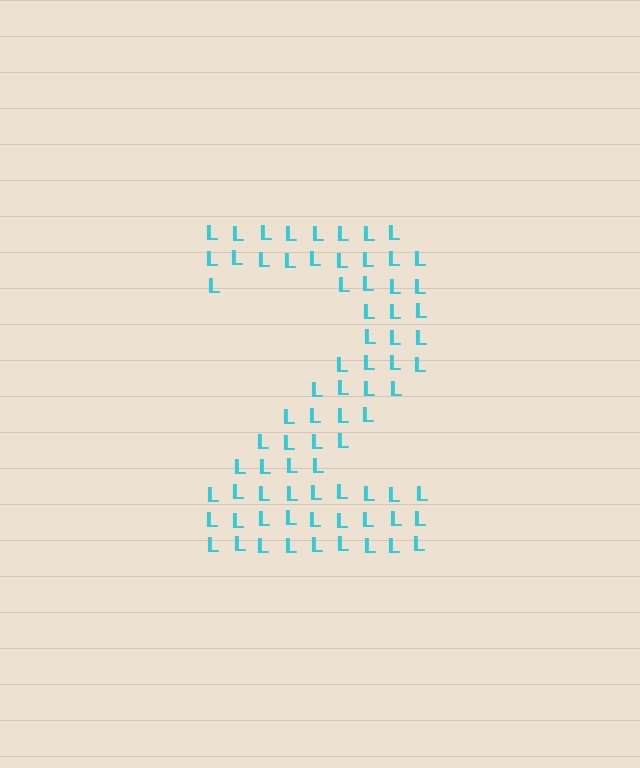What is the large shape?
The large shape is the digit 2.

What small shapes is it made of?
It is made of small letter L's.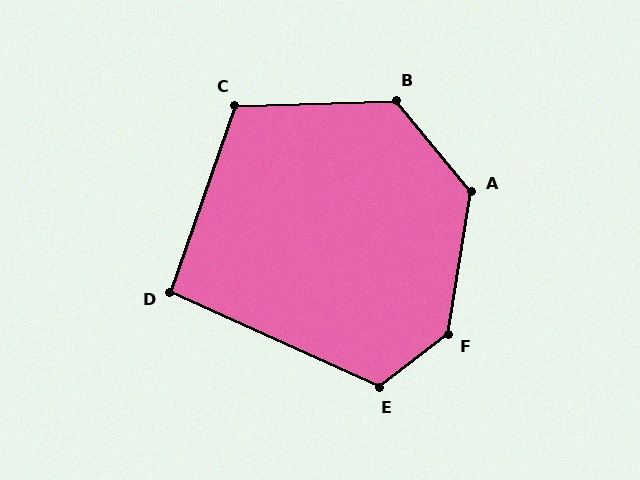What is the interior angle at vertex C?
Approximately 111 degrees (obtuse).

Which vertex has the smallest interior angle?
D, at approximately 95 degrees.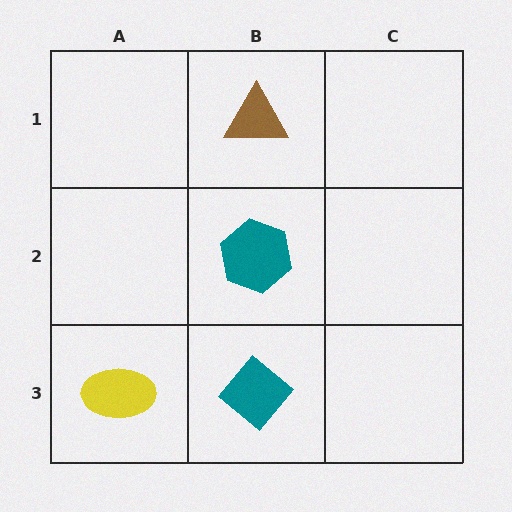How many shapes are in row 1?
1 shape.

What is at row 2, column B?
A teal hexagon.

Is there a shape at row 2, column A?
No, that cell is empty.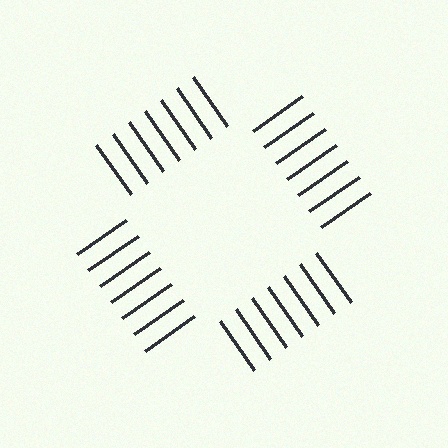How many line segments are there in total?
28 — 7 along each of the 4 edges.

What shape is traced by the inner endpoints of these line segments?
An illusory square — the line segments terminate on its edges but no continuous stroke is drawn.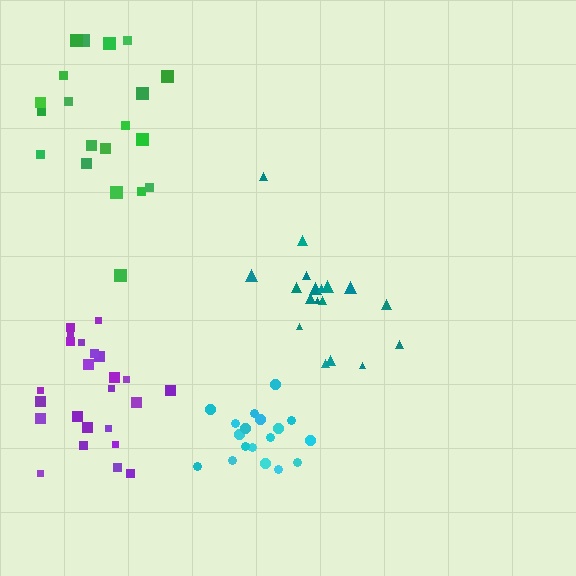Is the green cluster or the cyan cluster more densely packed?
Cyan.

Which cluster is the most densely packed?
Cyan.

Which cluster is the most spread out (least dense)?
Green.